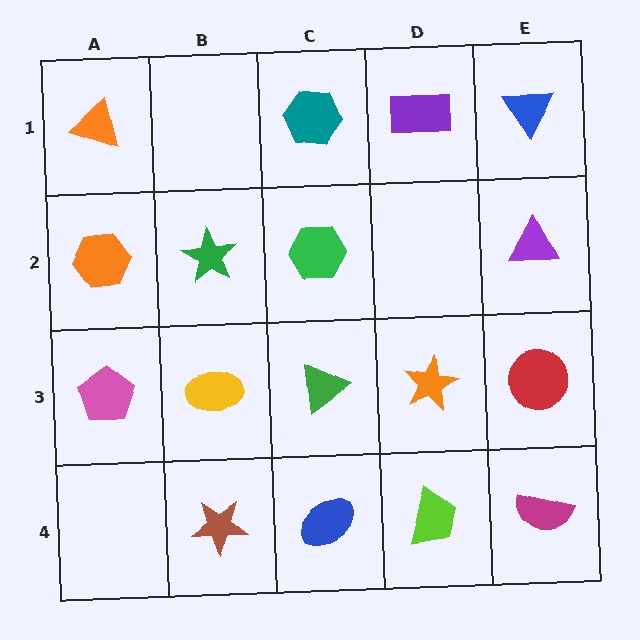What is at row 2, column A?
An orange hexagon.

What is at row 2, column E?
A purple triangle.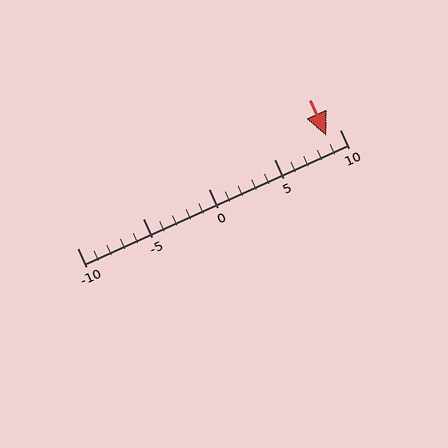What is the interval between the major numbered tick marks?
The major tick marks are spaced 5 units apart.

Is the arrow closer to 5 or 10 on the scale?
The arrow is closer to 10.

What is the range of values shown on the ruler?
The ruler shows values from -10 to 10.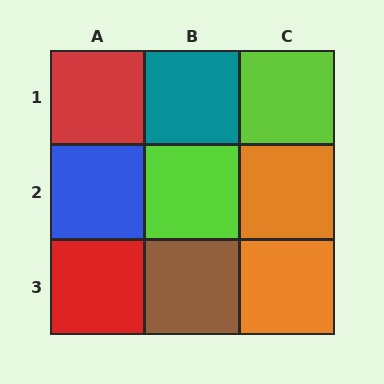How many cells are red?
2 cells are red.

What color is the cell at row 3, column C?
Orange.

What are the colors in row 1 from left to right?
Red, teal, lime.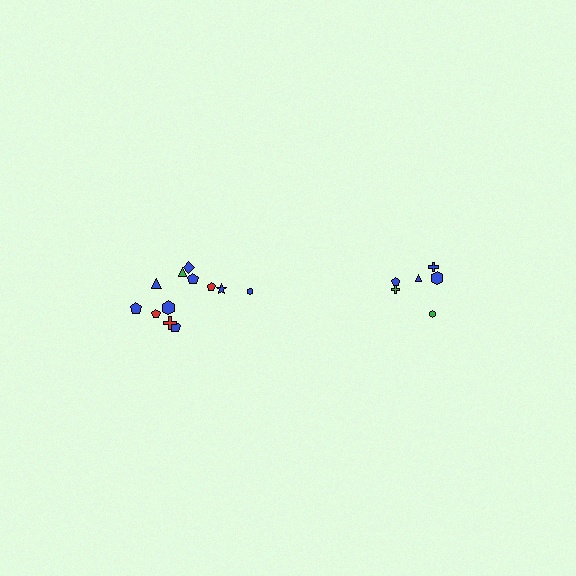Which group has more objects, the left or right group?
The left group.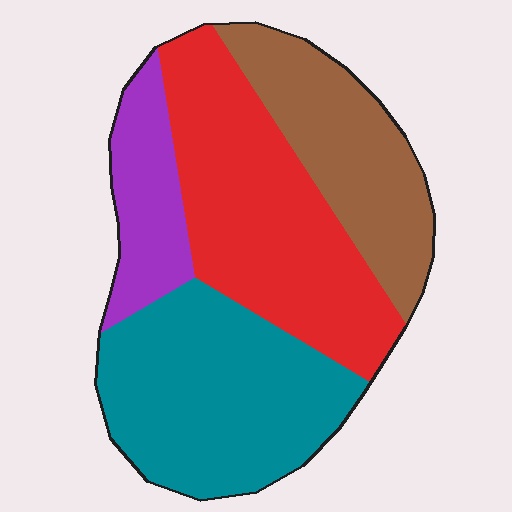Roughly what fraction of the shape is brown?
Brown takes up between a sixth and a third of the shape.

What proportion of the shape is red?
Red covers roughly 35% of the shape.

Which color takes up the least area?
Purple, at roughly 15%.